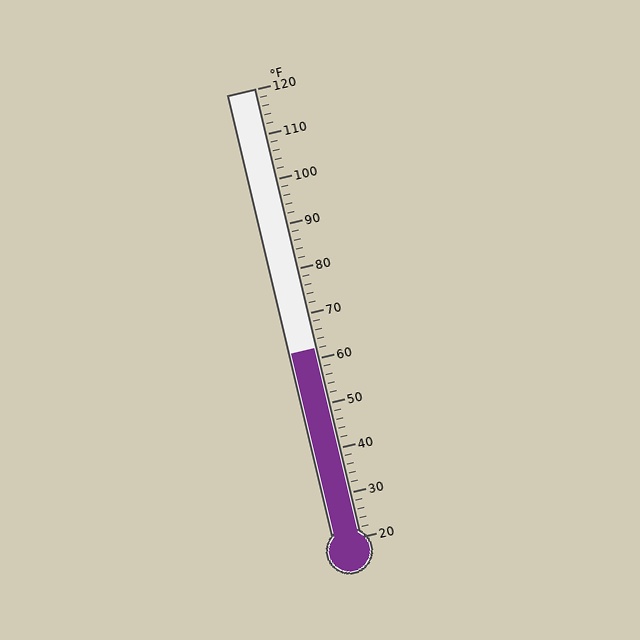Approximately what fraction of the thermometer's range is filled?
The thermometer is filled to approximately 40% of its range.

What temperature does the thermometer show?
The thermometer shows approximately 62°F.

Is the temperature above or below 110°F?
The temperature is below 110°F.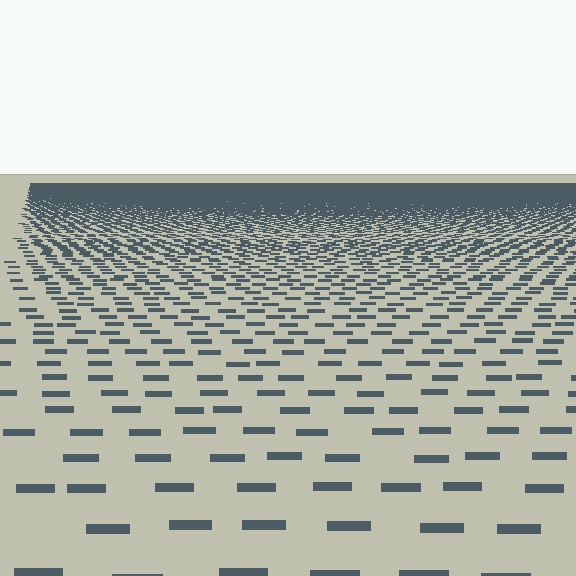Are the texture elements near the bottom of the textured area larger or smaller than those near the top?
Larger. Near the bottom, elements are closer to the viewer and appear at a bigger on-screen size.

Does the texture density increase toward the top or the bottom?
Density increases toward the top.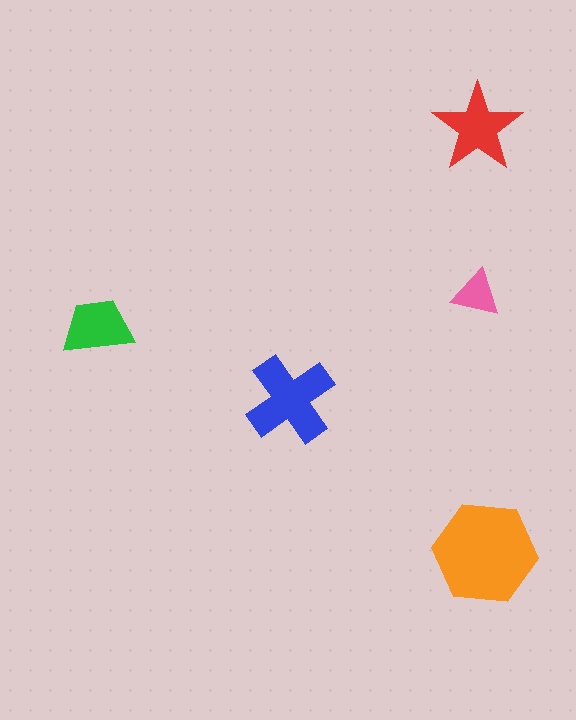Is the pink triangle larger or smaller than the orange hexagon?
Smaller.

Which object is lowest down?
The orange hexagon is bottommost.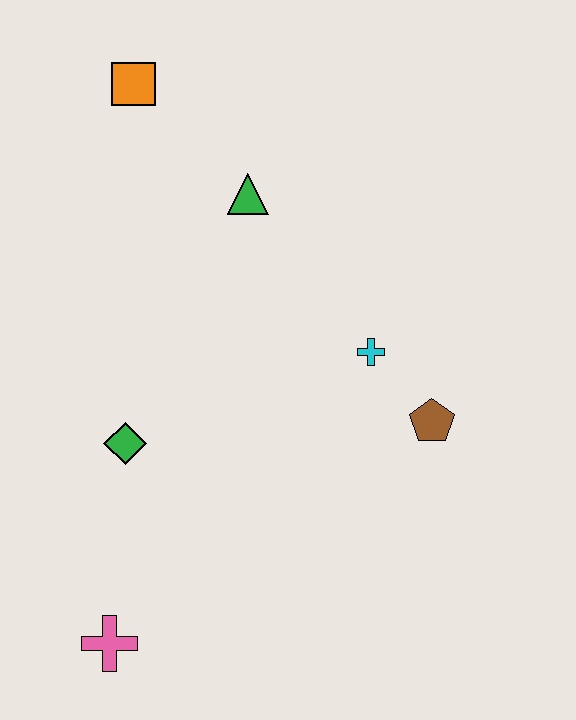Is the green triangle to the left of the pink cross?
No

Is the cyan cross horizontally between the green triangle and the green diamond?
No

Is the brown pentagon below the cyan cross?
Yes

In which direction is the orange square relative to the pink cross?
The orange square is above the pink cross.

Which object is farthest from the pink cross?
The orange square is farthest from the pink cross.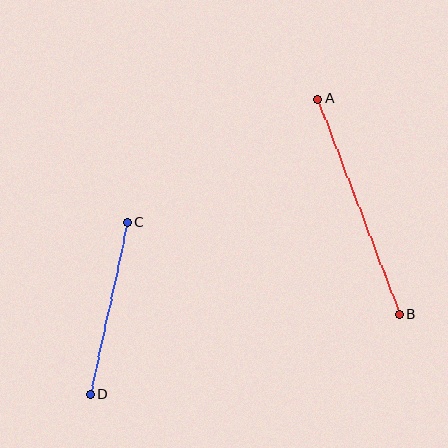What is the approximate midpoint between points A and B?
The midpoint is at approximately (359, 207) pixels.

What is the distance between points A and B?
The distance is approximately 231 pixels.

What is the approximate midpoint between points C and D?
The midpoint is at approximately (108, 308) pixels.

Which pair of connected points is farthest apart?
Points A and B are farthest apart.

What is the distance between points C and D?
The distance is approximately 176 pixels.